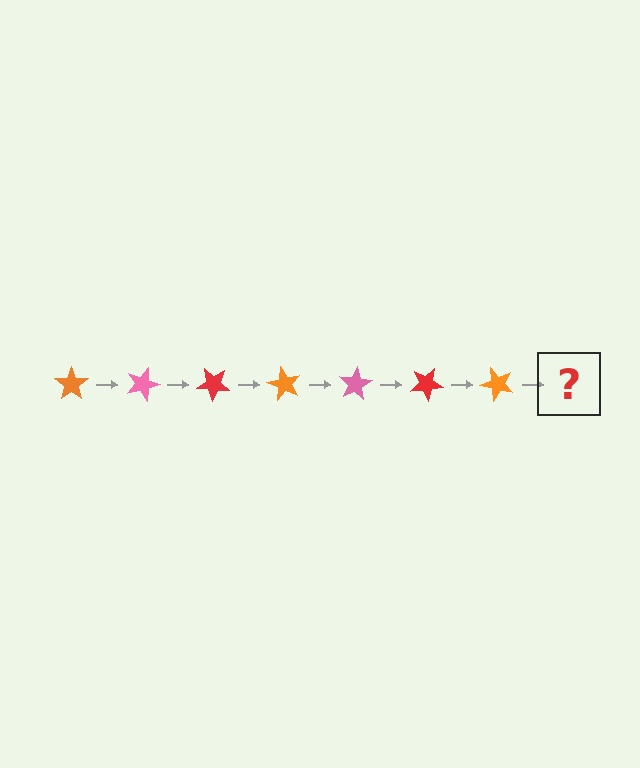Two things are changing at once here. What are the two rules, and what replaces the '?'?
The two rules are that it rotates 20 degrees each step and the color cycles through orange, pink, and red. The '?' should be a pink star, rotated 140 degrees from the start.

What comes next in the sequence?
The next element should be a pink star, rotated 140 degrees from the start.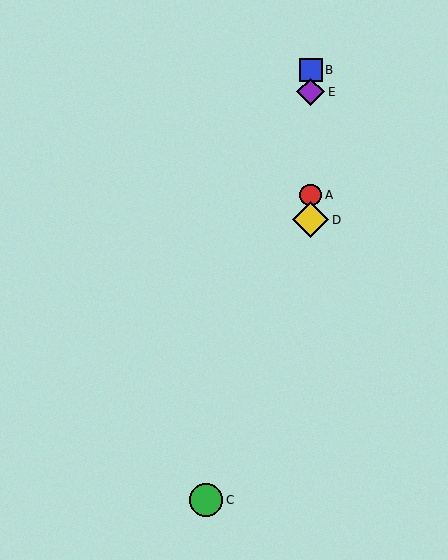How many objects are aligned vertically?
4 objects (A, B, D, E) are aligned vertically.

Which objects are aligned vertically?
Objects A, B, D, E are aligned vertically.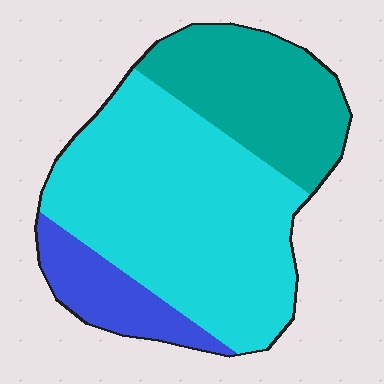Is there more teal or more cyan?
Cyan.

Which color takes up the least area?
Blue, at roughly 15%.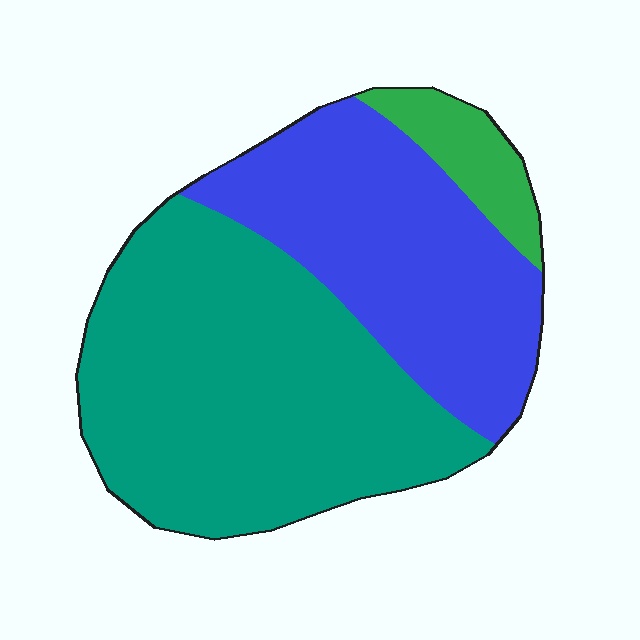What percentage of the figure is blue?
Blue takes up about three eighths (3/8) of the figure.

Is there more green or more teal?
Teal.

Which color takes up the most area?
Teal, at roughly 55%.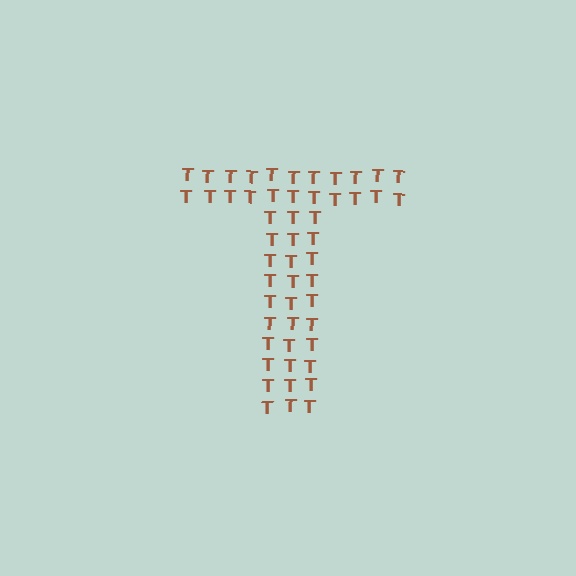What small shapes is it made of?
It is made of small letter T's.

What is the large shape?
The large shape is the letter T.